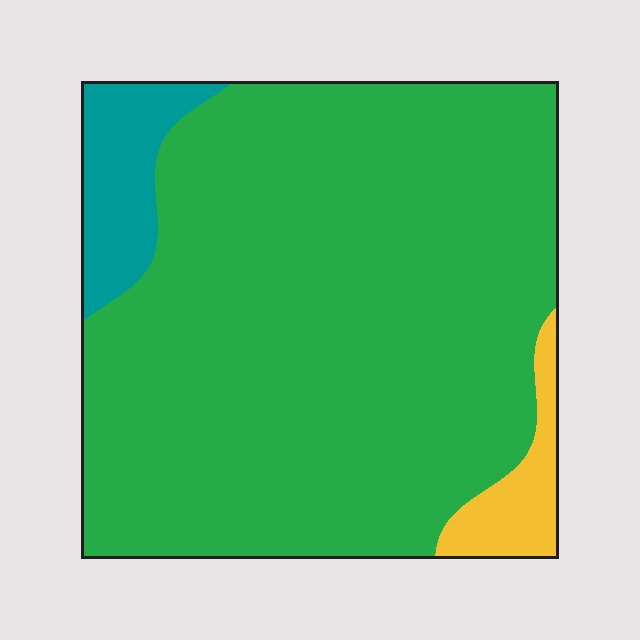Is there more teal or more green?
Green.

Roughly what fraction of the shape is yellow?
Yellow takes up less than a sixth of the shape.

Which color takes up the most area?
Green, at roughly 85%.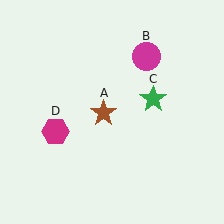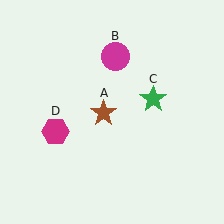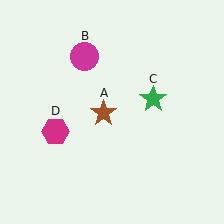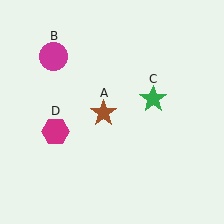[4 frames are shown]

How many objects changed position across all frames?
1 object changed position: magenta circle (object B).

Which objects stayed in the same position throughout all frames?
Brown star (object A) and green star (object C) and magenta hexagon (object D) remained stationary.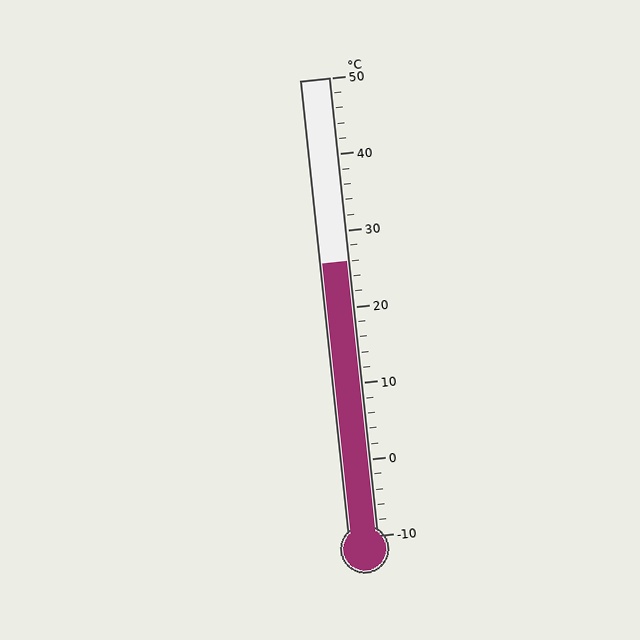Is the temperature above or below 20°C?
The temperature is above 20°C.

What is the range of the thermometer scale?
The thermometer scale ranges from -10°C to 50°C.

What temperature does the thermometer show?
The thermometer shows approximately 26°C.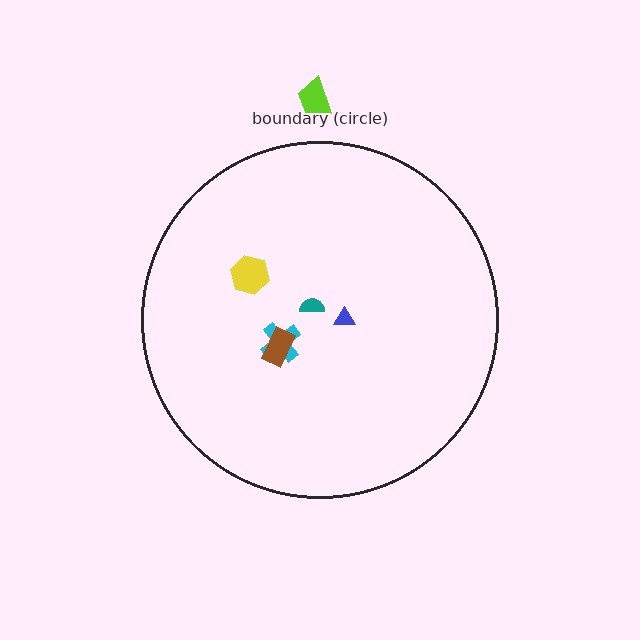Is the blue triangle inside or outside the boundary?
Inside.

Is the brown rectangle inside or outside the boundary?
Inside.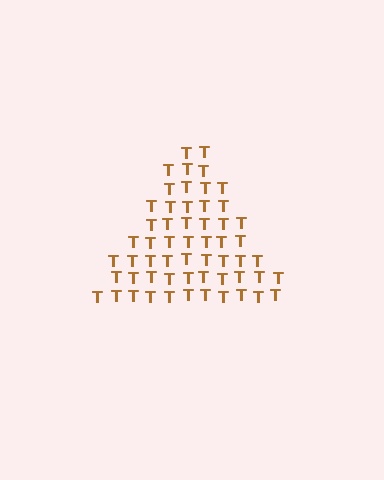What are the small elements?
The small elements are letter T's.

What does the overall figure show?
The overall figure shows a triangle.